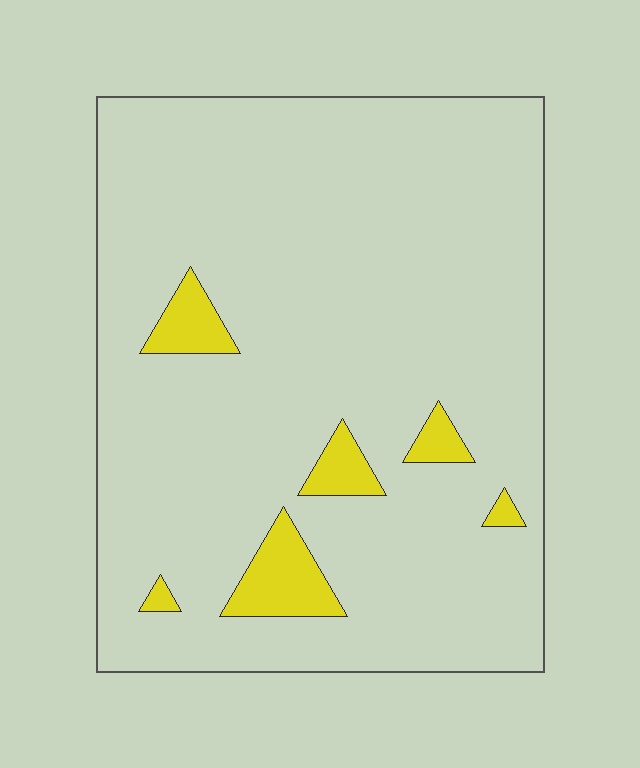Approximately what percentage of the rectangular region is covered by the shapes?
Approximately 10%.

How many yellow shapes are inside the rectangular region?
6.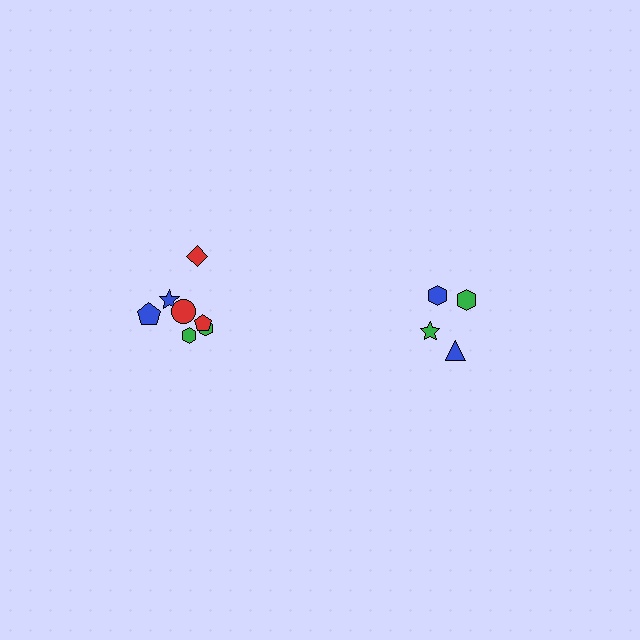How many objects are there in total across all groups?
There are 11 objects.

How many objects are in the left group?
There are 7 objects.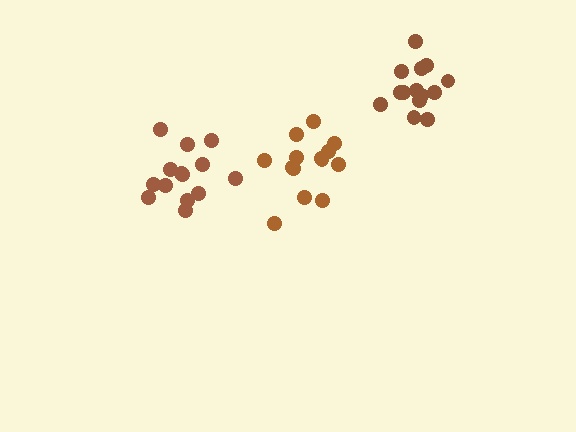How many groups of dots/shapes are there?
There are 3 groups.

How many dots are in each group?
Group 1: 14 dots, Group 2: 14 dots, Group 3: 14 dots (42 total).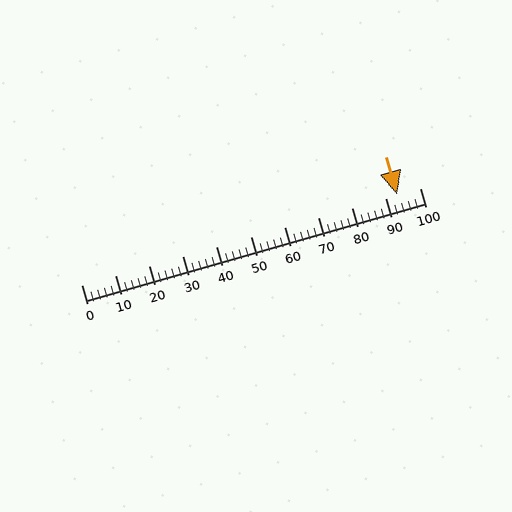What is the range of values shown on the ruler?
The ruler shows values from 0 to 100.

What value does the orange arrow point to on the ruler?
The orange arrow points to approximately 93.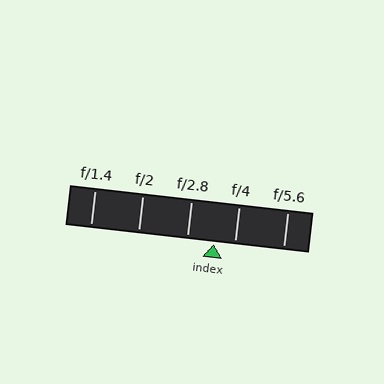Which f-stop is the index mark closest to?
The index mark is closest to f/4.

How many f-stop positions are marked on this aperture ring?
There are 5 f-stop positions marked.